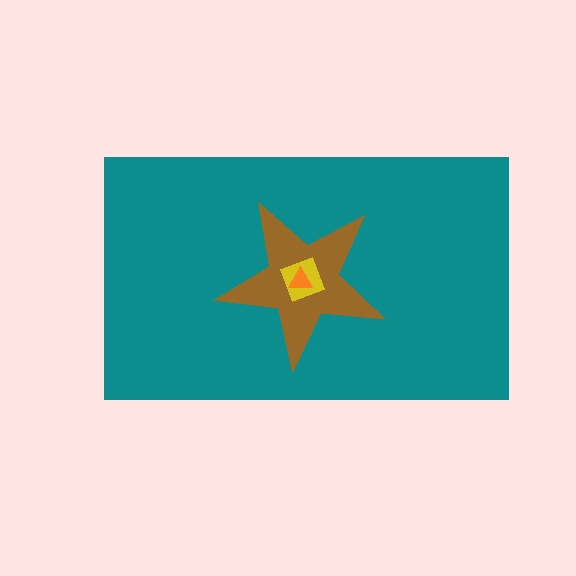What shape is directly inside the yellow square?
The orange triangle.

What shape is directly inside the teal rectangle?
The brown star.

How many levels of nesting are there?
4.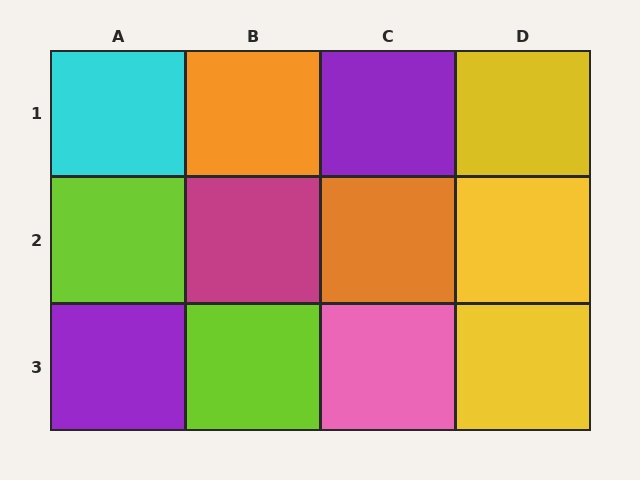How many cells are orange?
2 cells are orange.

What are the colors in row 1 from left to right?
Cyan, orange, purple, yellow.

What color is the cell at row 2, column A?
Lime.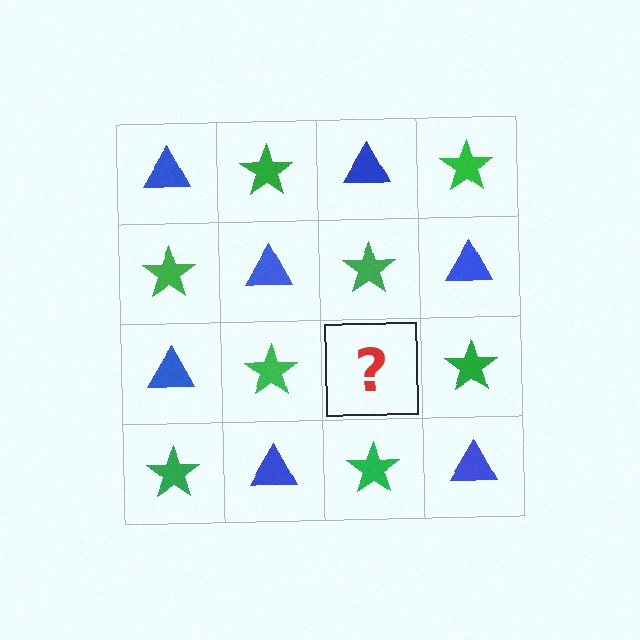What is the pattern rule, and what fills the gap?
The rule is that it alternates blue triangle and green star in a checkerboard pattern. The gap should be filled with a blue triangle.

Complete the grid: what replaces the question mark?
The question mark should be replaced with a blue triangle.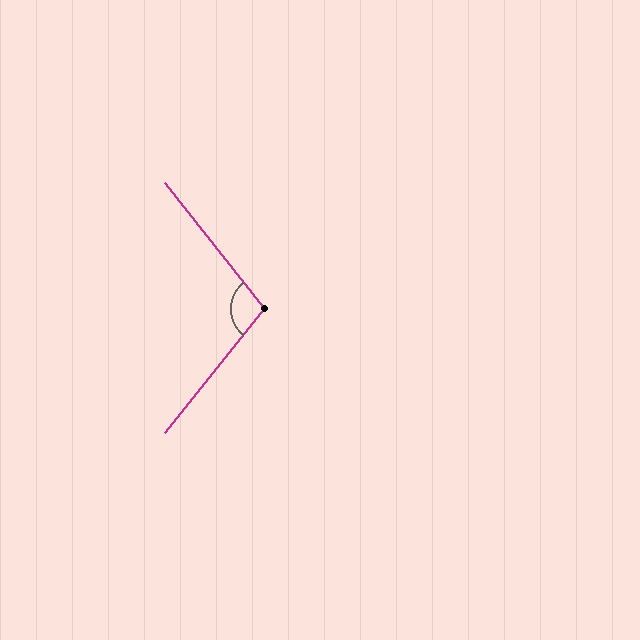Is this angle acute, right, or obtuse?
It is obtuse.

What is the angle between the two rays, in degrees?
Approximately 103 degrees.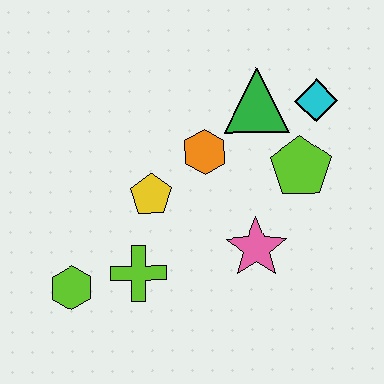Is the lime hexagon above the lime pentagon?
No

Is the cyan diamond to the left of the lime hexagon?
No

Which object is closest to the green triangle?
The cyan diamond is closest to the green triangle.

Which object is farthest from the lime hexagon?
The cyan diamond is farthest from the lime hexagon.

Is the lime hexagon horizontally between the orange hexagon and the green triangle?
No